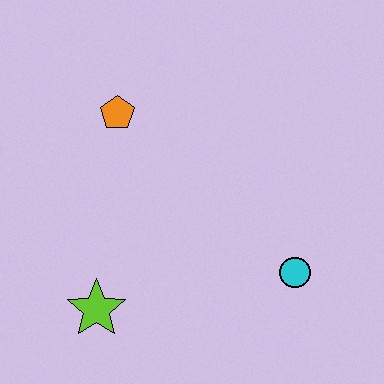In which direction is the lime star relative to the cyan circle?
The lime star is to the left of the cyan circle.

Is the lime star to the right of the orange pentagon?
No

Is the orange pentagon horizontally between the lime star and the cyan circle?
Yes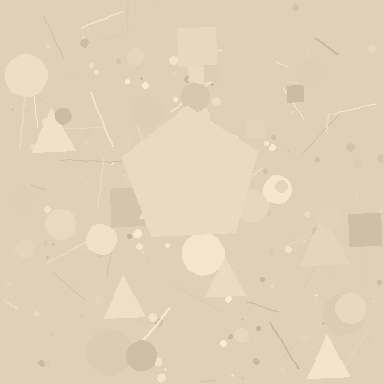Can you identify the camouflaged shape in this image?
The camouflaged shape is a pentagon.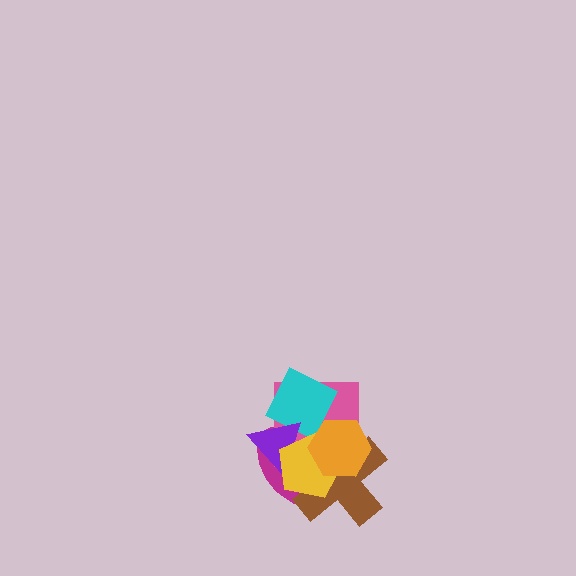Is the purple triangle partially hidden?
Yes, it is partially covered by another shape.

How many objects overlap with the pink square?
6 objects overlap with the pink square.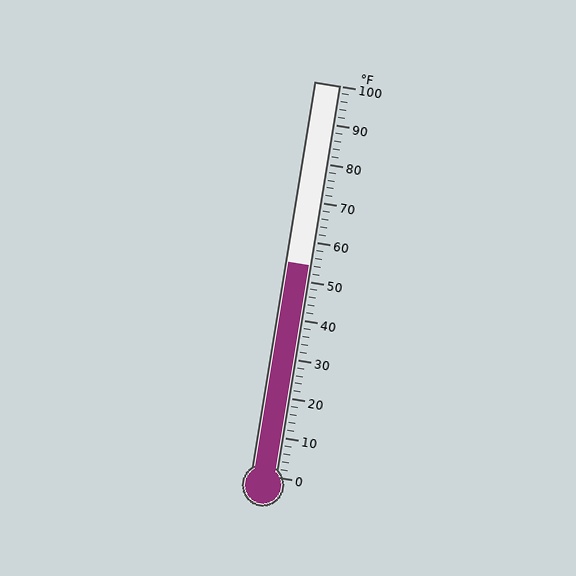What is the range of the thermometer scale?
The thermometer scale ranges from 0°F to 100°F.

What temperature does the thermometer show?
The thermometer shows approximately 54°F.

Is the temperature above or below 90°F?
The temperature is below 90°F.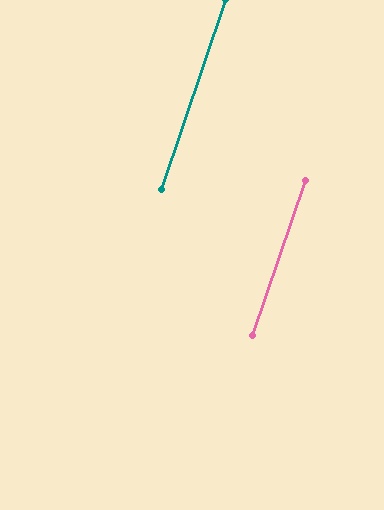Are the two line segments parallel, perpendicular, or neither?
Parallel — their directions differ by only 0.3°.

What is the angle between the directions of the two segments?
Approximately 0 degrees.